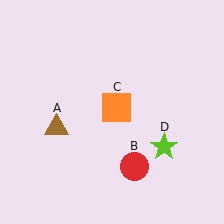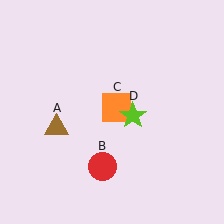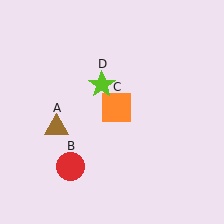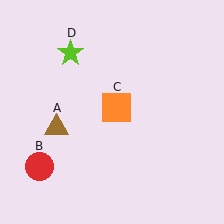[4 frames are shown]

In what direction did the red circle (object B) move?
The red circle (object B) moved left.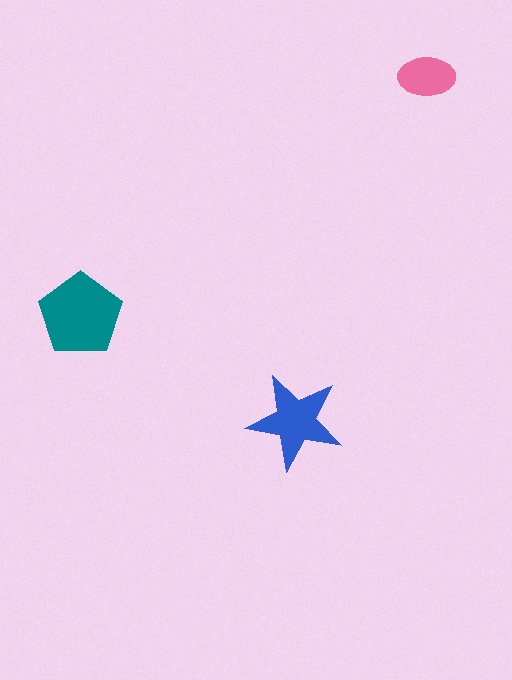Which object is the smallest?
The pink ellipse.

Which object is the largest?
The teal pentagon.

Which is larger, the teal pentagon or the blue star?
The teal pentagon.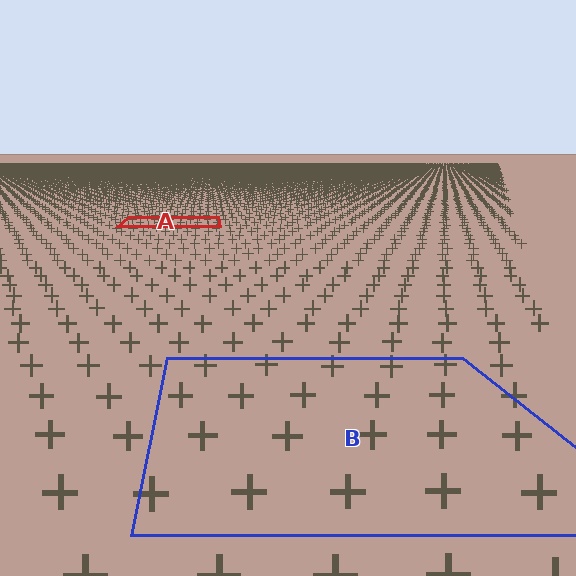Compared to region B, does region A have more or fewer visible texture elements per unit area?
Region A has more texture elements per unit area — they are packed more densely because it is farther away.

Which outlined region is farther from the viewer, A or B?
Region A is farther from the viewer — the texture elements inside it appear smaller and more densely packed.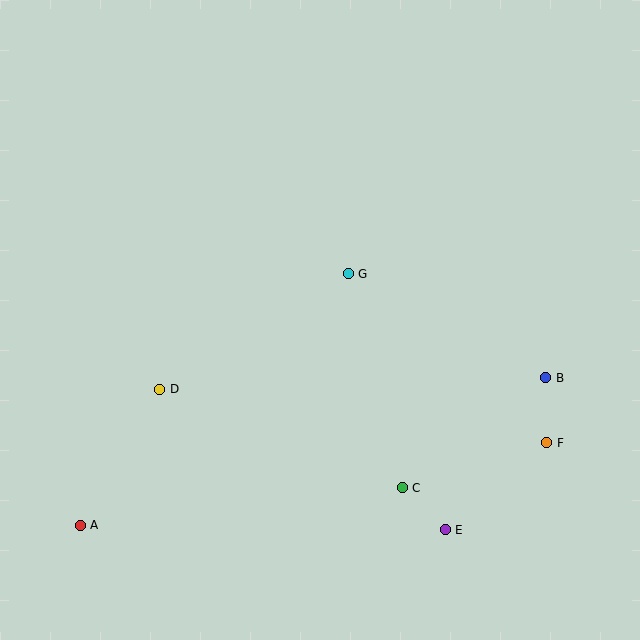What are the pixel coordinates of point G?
Point G is at (348, 274).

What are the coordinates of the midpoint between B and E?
The midpoint between B and E is at (495, 454).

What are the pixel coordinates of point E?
Point E is at (445, 530).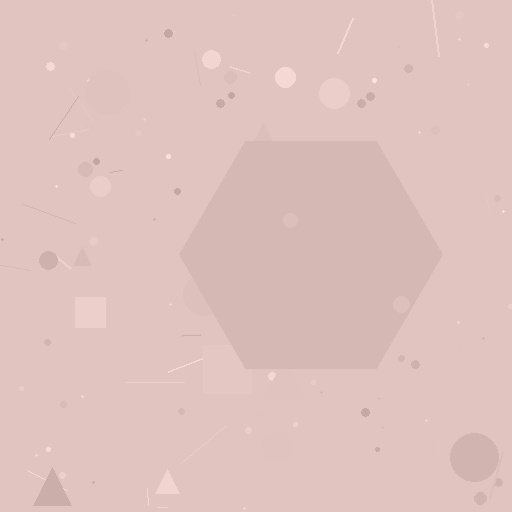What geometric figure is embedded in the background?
A hexagon is embedded in the background.